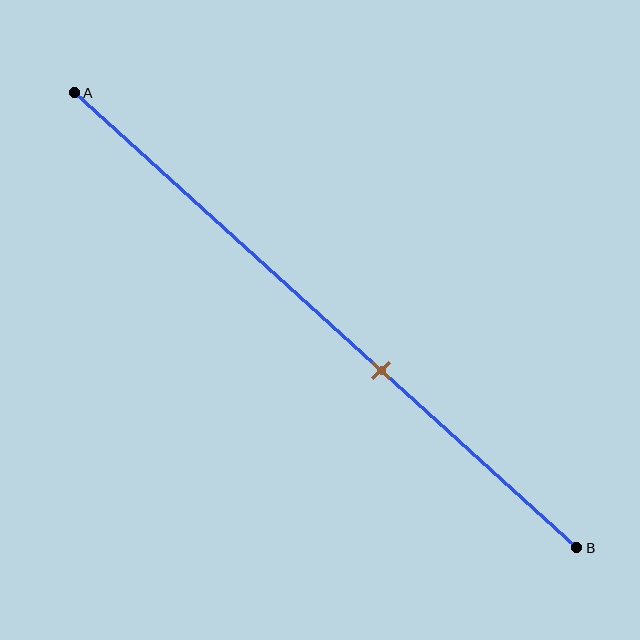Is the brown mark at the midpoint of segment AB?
No, the mark is at about 60% from A, not at the 50% midpoint.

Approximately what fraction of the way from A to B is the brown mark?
The brown mark is approximately 60% of the way from A to B.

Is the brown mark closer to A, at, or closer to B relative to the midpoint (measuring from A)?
The brown mark is closer to point B than the midpoint of segment AB.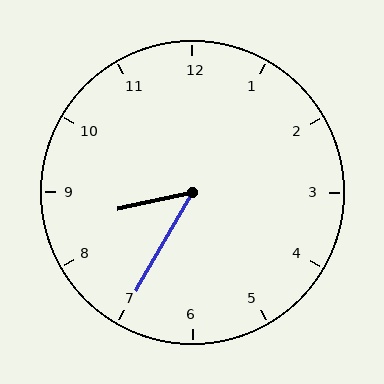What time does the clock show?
8:35.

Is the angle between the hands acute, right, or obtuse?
It is acute.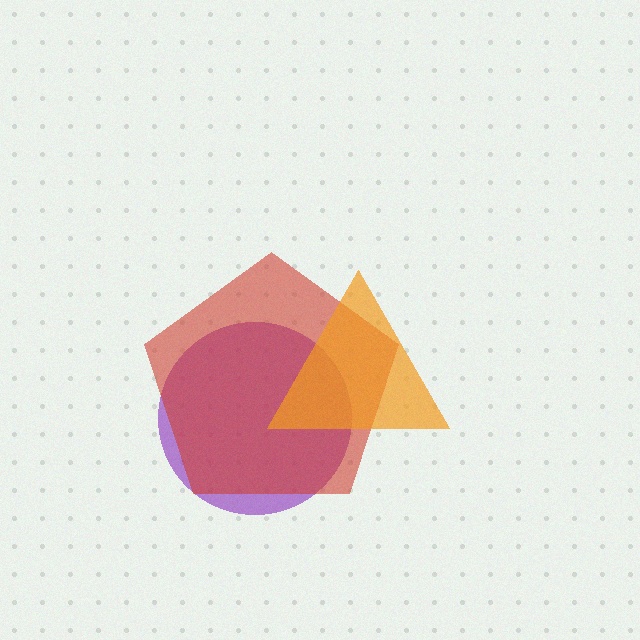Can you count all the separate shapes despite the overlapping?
Yes, there are 3 separate shapes.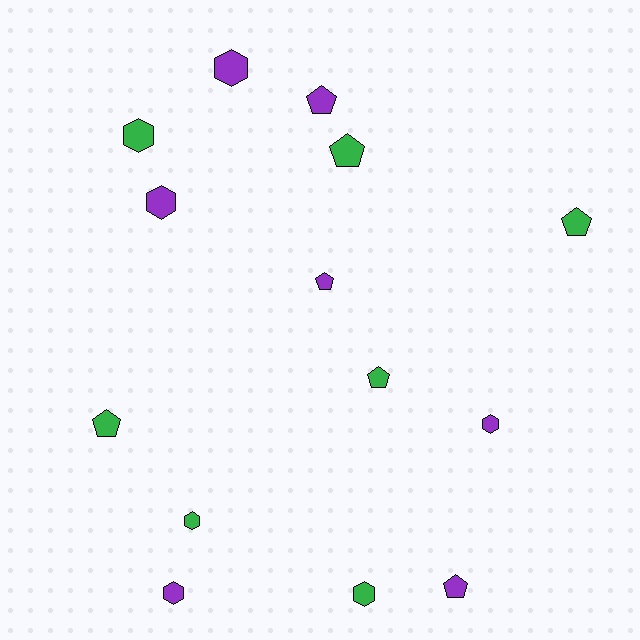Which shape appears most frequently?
Hexagon, with 7 objects.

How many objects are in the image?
There are 14 objects.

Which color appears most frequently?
Green, with 7 objects.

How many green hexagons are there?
There are 3 green hexagons.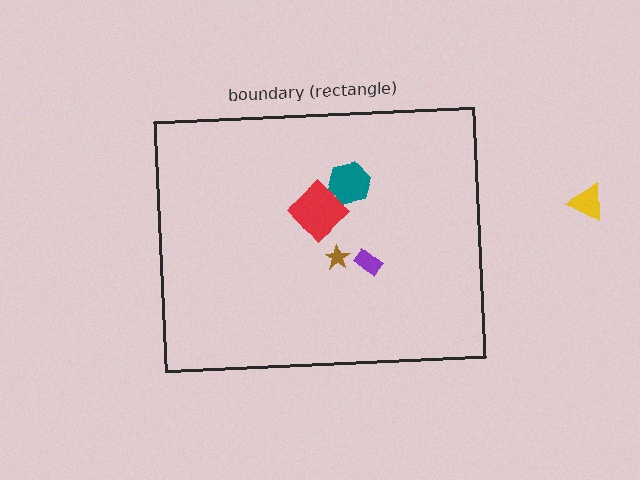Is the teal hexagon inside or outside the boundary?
Inside.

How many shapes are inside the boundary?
4 inside, 1 outside.